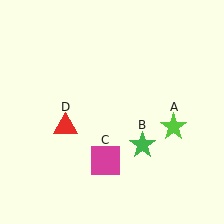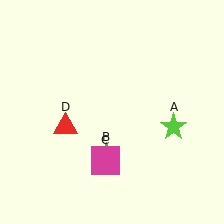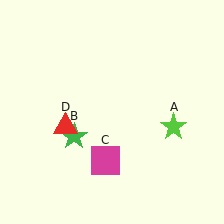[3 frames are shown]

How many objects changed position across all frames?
1 object changed position: green star (object B).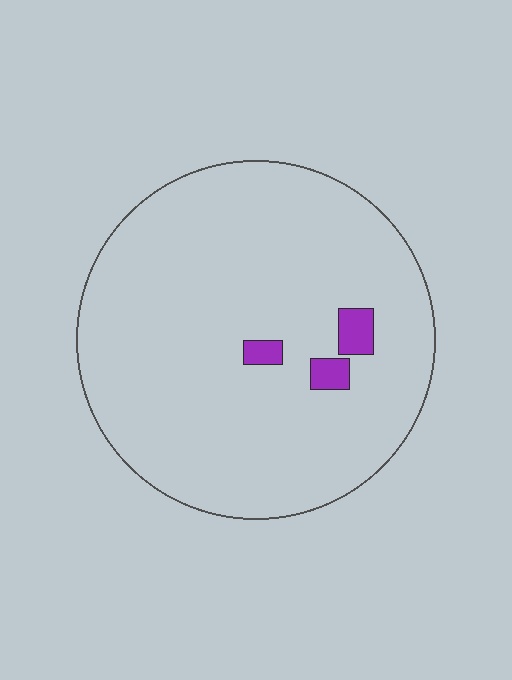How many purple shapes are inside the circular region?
3.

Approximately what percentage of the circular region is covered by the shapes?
Approximately 5%.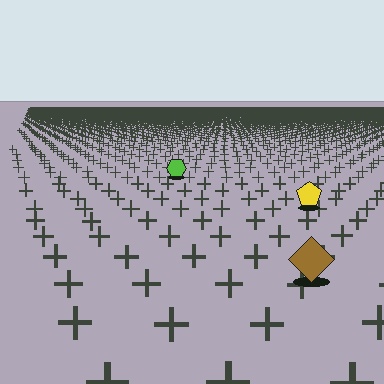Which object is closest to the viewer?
The brown diamond is closest. The texture marks near it are larger and more spread out.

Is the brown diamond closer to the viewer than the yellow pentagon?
Yes. The brown diamond is closer — you can tell from the texture gradient: the ground texture is coarser near it.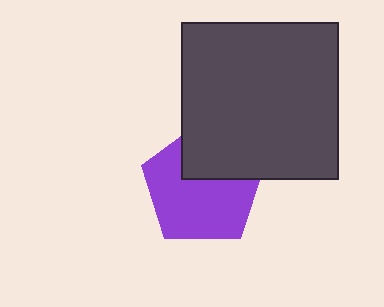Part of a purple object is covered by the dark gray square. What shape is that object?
It is a pentagon.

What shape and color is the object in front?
The object in front is a dark gray square.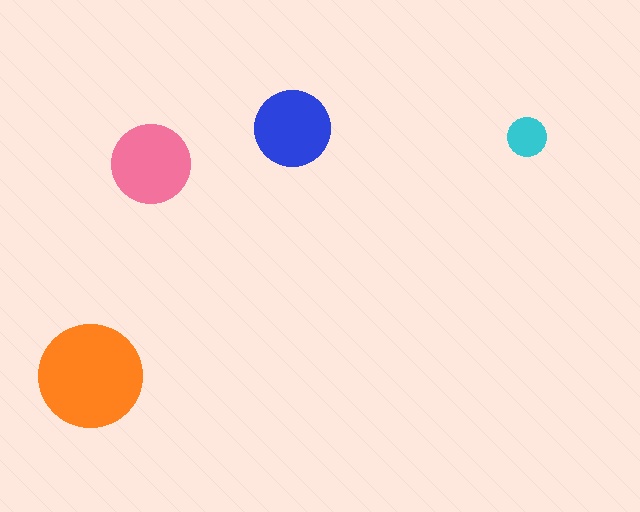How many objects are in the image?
There are 4 objects in the image.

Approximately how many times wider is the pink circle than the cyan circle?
About 2 times wider.